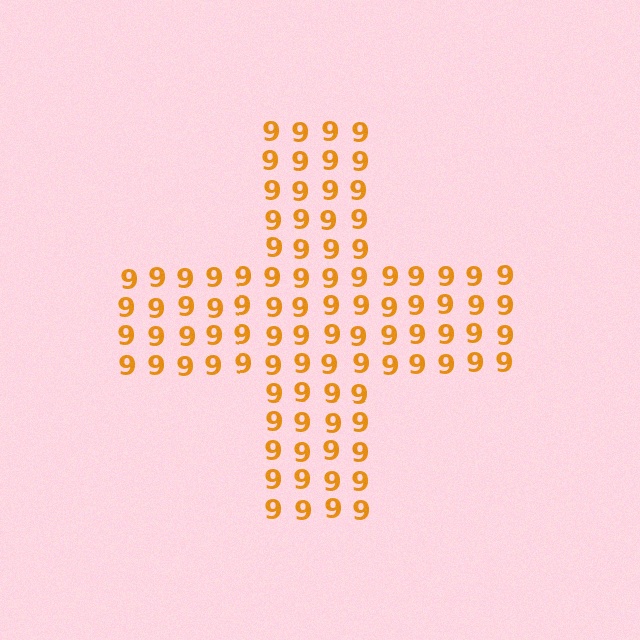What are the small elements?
The small elements are digit 9's.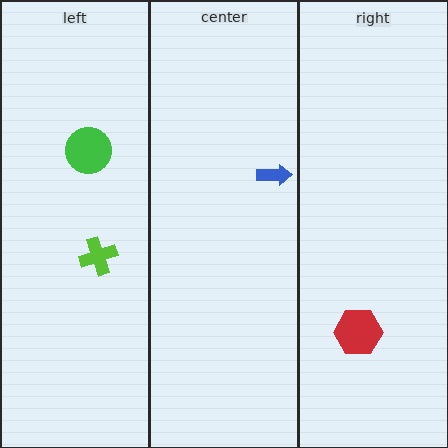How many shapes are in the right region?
1.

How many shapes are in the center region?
1.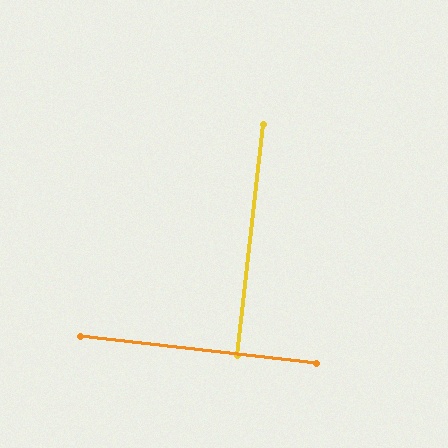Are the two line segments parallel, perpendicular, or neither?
Perpendicular — they meet at approximately 90°.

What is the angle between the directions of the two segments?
Approximately 90 degrees.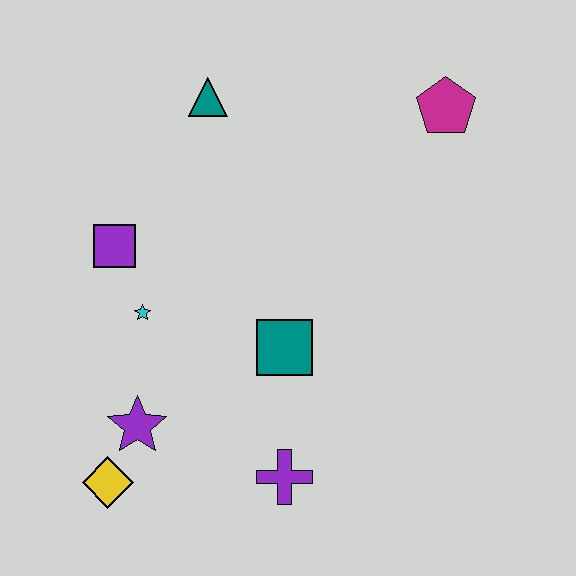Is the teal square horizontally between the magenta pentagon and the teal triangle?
Yes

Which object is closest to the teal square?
The purple cross is closest to the teal square.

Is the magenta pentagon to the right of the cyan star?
Yes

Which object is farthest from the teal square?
The magenta pentagon is farthest from the teal square.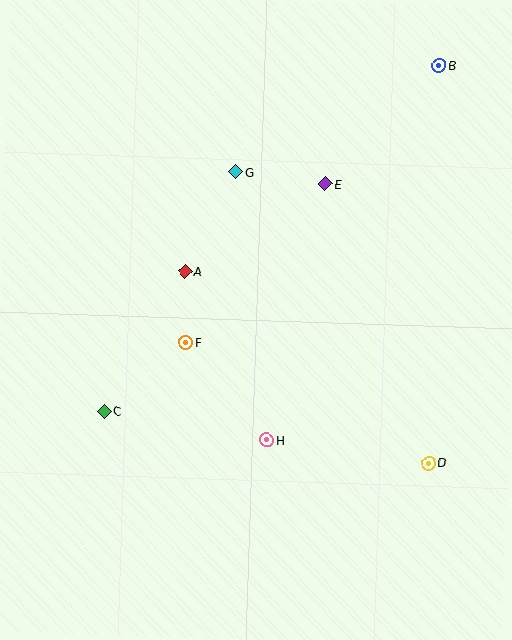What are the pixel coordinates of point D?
Point D is at (429, 463).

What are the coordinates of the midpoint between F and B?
The midpoint between F and B is at (313, 204).